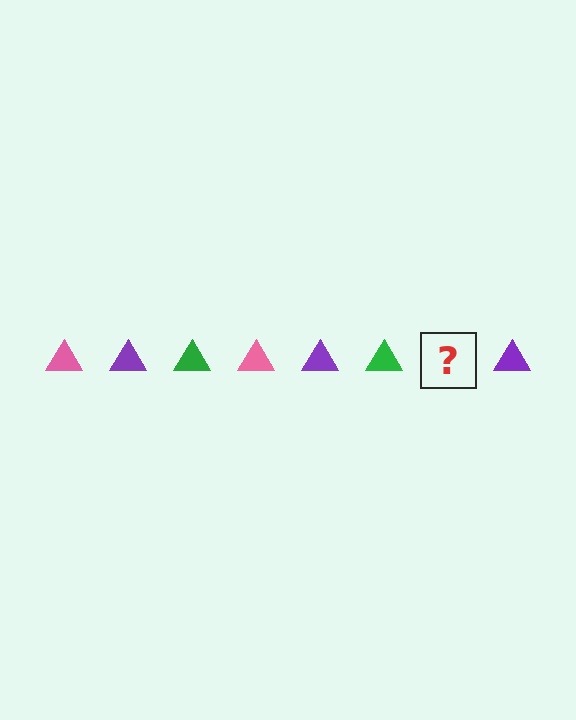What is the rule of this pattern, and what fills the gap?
The rule is that the pattern cycles through pink, purple, green triangles. The gap should be filled with a pink triangle.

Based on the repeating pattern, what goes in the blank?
The blank should be a pink triangle.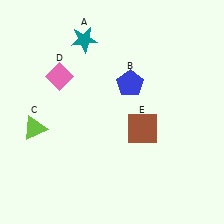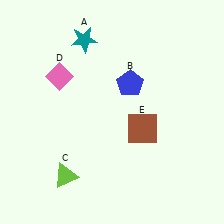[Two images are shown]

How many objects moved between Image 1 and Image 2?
1 object moved between the two images.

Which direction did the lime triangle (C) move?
The lime triangle (C) moved down.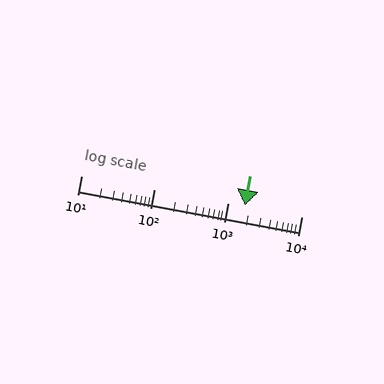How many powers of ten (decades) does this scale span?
The scale spans 3 decades, from 10 to 10000.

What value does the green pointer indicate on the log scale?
The pointer indicates approximately 1700.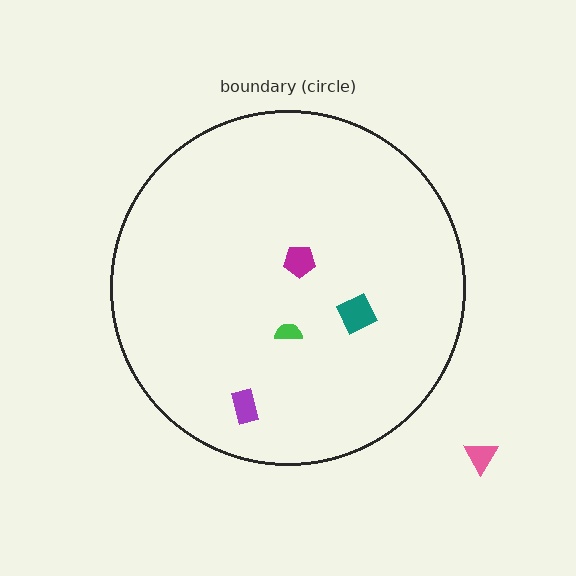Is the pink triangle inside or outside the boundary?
Outside.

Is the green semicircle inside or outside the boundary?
Inside.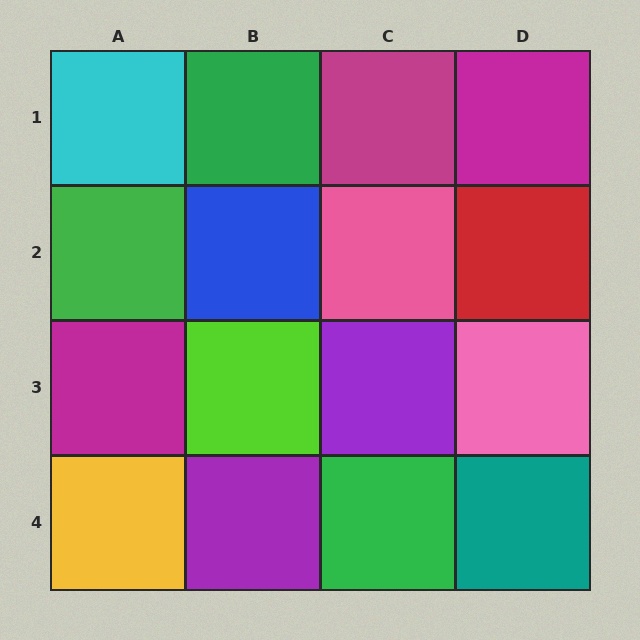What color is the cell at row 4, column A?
Yellow.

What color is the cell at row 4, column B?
Purple.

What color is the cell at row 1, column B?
Green.